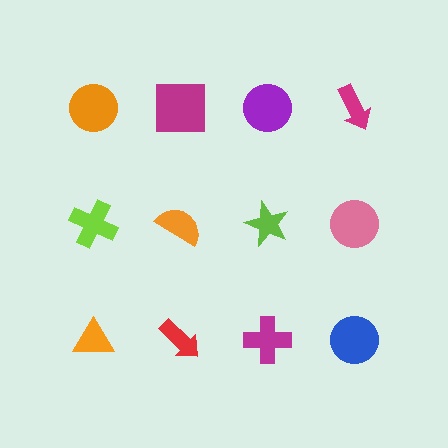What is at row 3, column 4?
A blue circle.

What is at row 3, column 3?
A magenta cross.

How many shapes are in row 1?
4 shapes.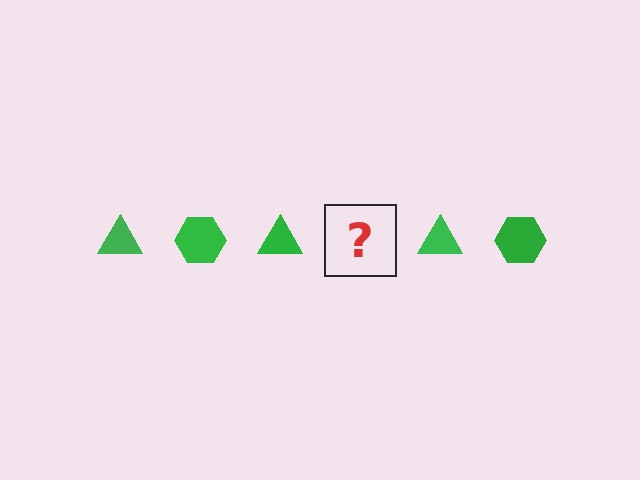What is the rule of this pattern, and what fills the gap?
The rule is that the pattern cycles through triangle, hexagon shapes in green. The gap should be filled with a green hexagon.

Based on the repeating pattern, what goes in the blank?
The blank should be a green hexagon.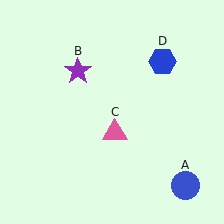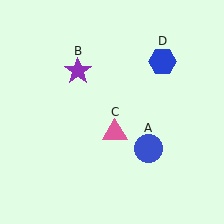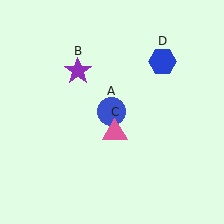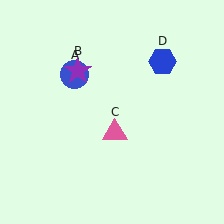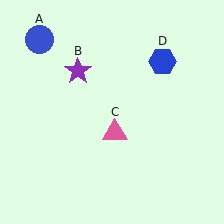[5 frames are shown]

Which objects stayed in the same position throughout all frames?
Purple star (object B) and pink triangle (object C) and blue hexagon (object D) remained stationary.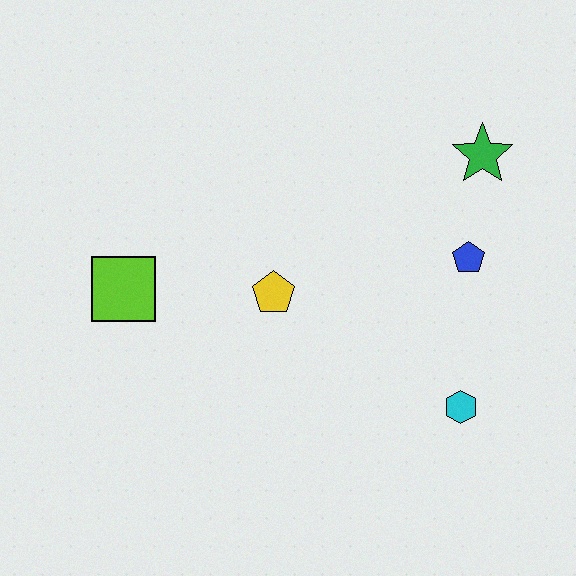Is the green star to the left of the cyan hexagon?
No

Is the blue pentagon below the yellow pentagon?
No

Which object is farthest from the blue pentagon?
The lime square is farthest from the blue pentagon.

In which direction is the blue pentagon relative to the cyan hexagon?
The blue pentagon is above the cyan hexagon.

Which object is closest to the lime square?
The yellow pentagon is closest to the lime square.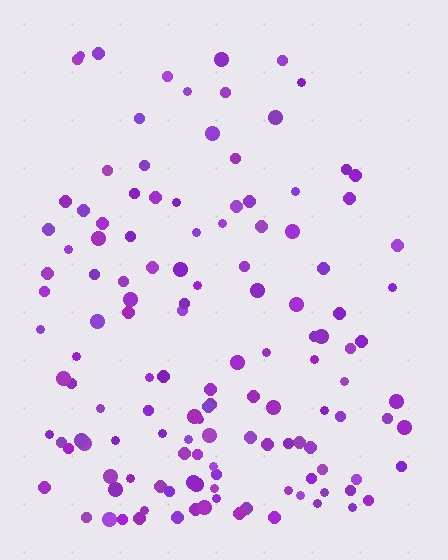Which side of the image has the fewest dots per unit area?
The top.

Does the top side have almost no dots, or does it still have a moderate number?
Still a moderate number, just noticeably fewer than the bottom.